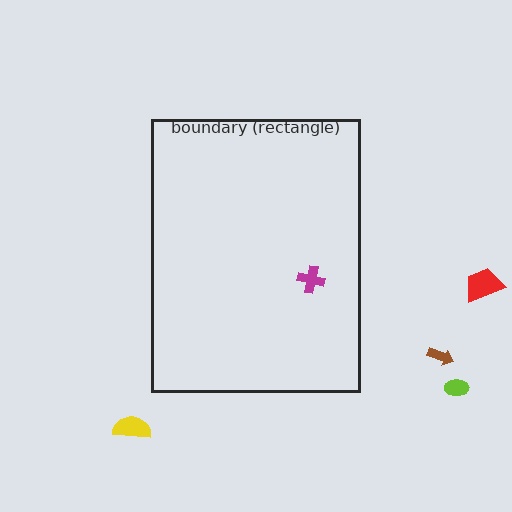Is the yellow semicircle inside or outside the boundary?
Outside.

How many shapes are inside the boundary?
1 inside, 4 outside.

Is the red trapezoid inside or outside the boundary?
Outside.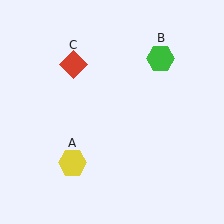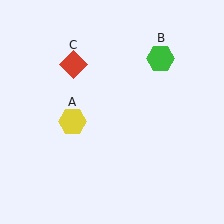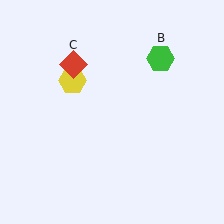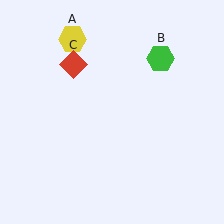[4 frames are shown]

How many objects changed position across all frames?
1 object changed position: yellow hexagon (object A).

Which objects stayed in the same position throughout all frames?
Green hexagon (object B) and red diamond (object C) remained stationary.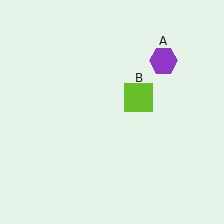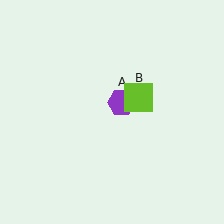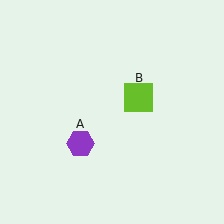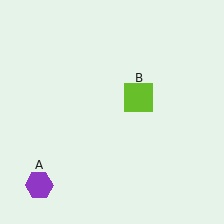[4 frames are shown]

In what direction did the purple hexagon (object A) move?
The purple hexagon (object A) moved down and to the left.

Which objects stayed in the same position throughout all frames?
Lime square (object B) remained stationary.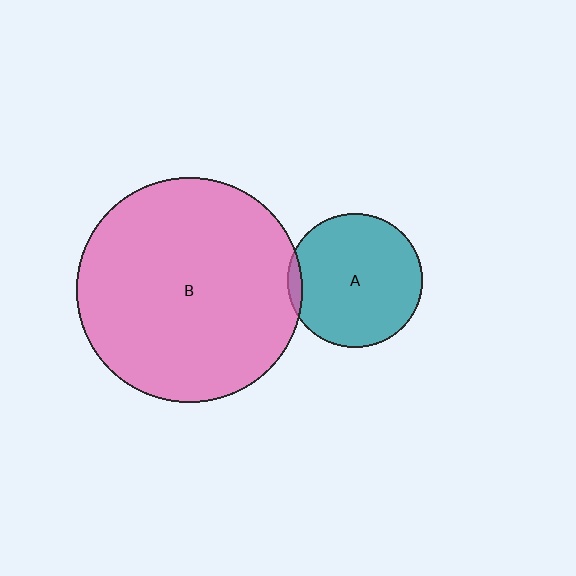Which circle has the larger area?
Circle B (pink).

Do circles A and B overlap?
Yes.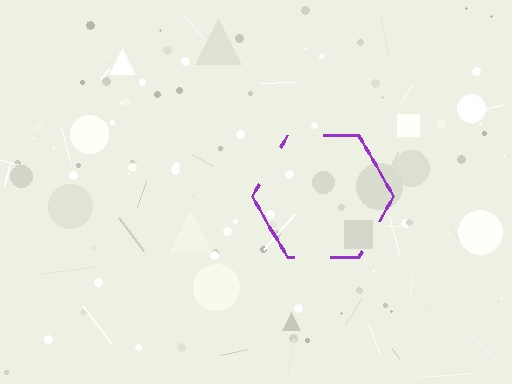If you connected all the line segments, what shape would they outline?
They would outline a hexagon.